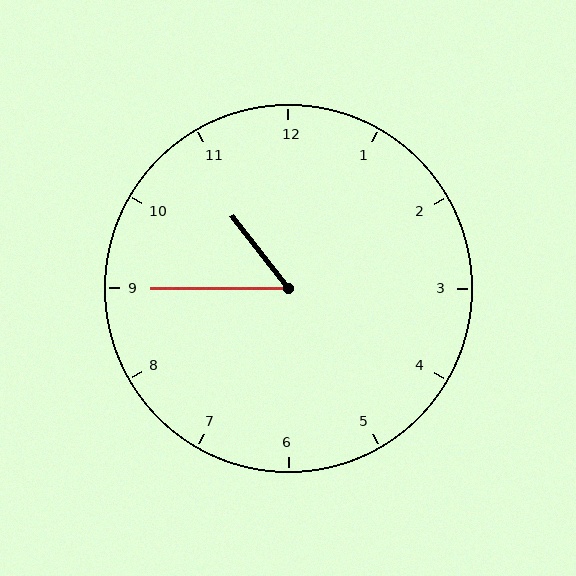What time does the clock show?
10:45.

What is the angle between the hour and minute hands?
Approximately 52 degrees.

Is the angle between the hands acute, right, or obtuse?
It is acute.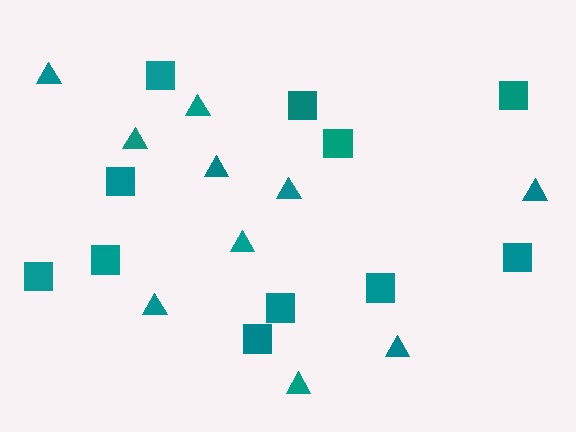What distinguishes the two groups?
There are 2 groups: one group of squares (11) and one group of triangles (10).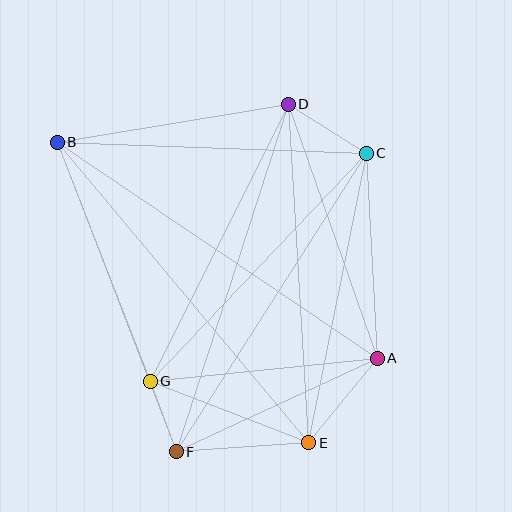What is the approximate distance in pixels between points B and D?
The distance between B and D is approximately 234 pixels.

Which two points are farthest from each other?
Points B and E are farthest from each other.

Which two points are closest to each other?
Points F and G are closest to each other.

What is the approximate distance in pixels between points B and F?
The distance between B and F is approximately 331 pixels.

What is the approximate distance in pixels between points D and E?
The distance between D and E is approximately 339 pixels.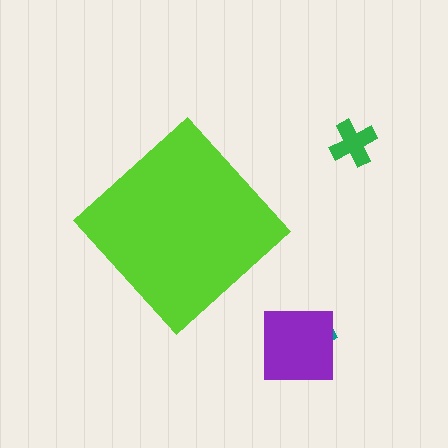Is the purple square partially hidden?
No, the purple square is fully visible.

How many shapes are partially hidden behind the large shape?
0 shapes are partially hidden.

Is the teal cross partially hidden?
No, the teal cross is fully visible.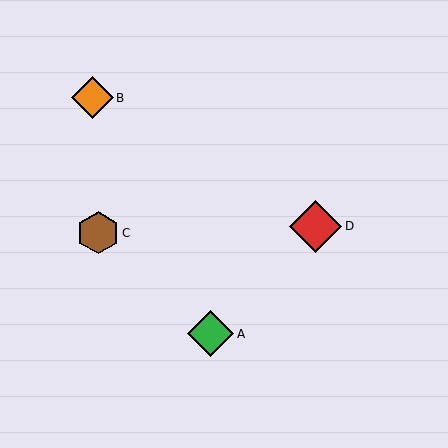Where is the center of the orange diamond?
The center of the orange diamond is at (92, 98).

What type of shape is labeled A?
Shape A is a green diamond.